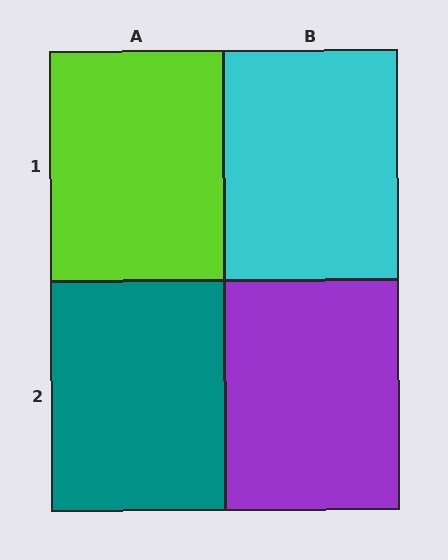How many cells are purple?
1 cell is purple.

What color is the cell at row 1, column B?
Cyan.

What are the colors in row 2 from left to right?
Teal, purple.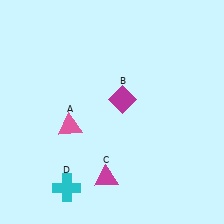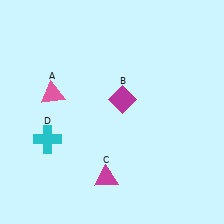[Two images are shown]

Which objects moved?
The objects that moved are: the pink triangle (A), the cyan cross (D).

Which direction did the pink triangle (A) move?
The pink triangle (A) moved up.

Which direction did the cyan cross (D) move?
The cyan cross (D) moved up.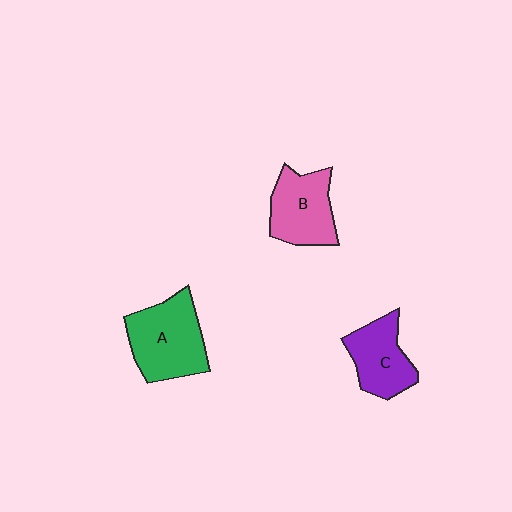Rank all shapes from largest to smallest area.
From largest to smallest: A (green), B (pink), C (purple).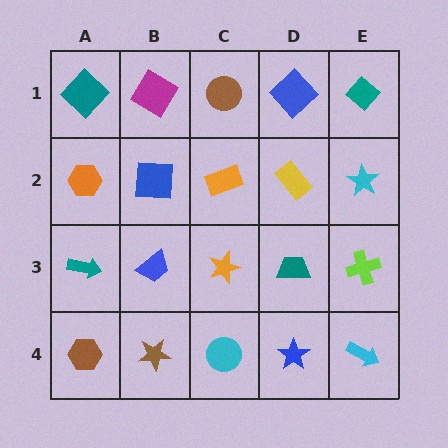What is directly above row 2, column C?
A brown circle.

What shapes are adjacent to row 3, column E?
A cyan star (row 2, column E), a cyan arrow (row 4, column E), a teal trapezoid (row 3, column D).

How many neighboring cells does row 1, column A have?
2.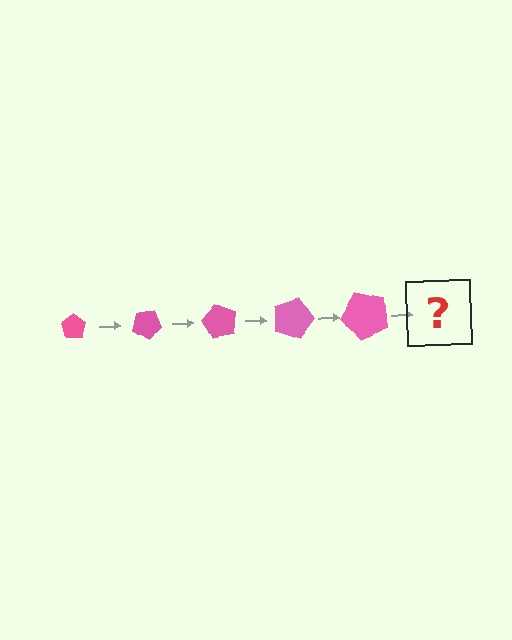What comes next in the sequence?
The next element should be a pentagon, larger than the previous one and rotated 150 degrees from the start.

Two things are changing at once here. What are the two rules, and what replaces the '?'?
The two rules are that the pentagon grows larger each step and it rotates 30 degrees each step. The '?' should be a pentagon, larger than the previous one and rotated 150 degrees from the start.